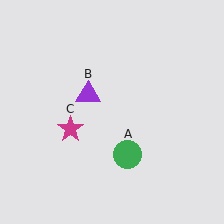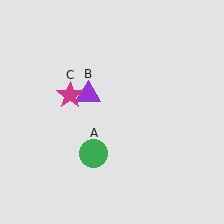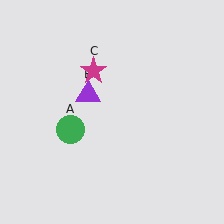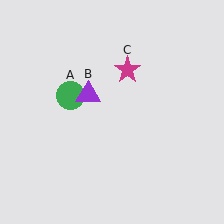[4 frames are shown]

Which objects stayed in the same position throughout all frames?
Purple triangle (object B) remained stationary.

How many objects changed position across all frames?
2 objects changed position: green circle (object A), magenta star (object C).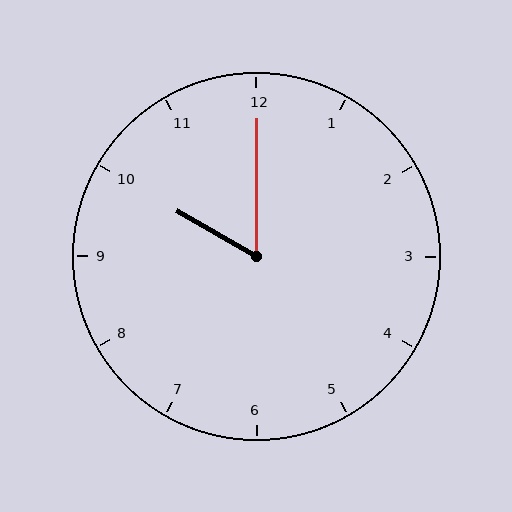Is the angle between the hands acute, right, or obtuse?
It is acute.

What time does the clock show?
10:00.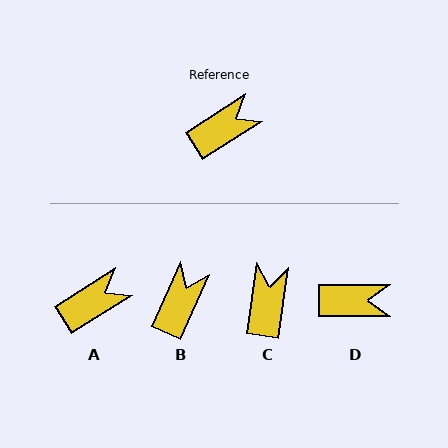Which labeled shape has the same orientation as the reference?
A.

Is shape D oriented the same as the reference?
No, it is off by about 33 degrees.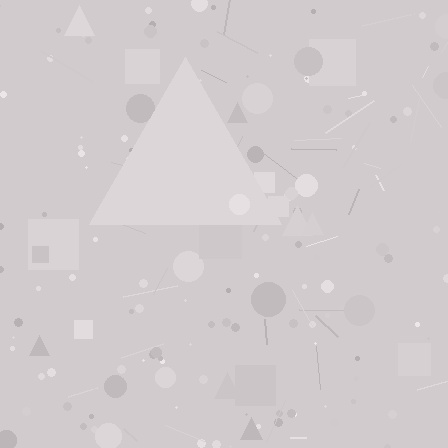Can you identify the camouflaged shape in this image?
The camouflaged shape is a triangle.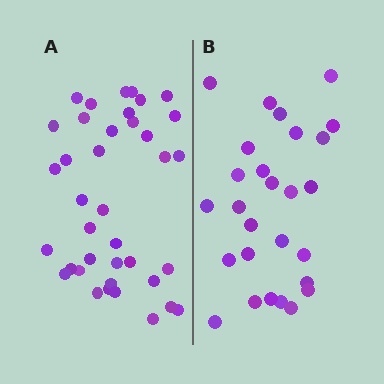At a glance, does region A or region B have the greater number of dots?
Region A (the left region) has more dots.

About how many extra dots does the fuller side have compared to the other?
Region A has roughly 12 or so more dots than region B.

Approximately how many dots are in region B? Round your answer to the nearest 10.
About 30 dots. (The exact count is 27, which rounds to 30.)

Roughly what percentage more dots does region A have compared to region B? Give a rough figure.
About 40% more.